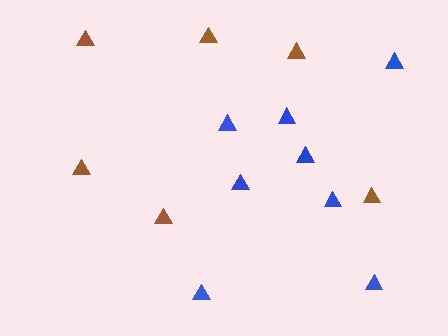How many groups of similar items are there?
There are 2 groups: one group of brown triangles (6) and one group of blue triangles (8).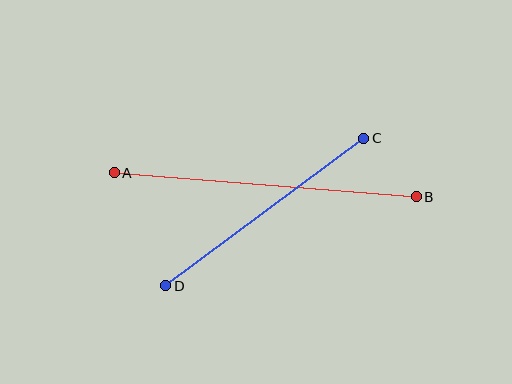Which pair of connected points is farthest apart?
Points A and B are farthest apart.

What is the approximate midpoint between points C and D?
The midpoint is at approximately (265, 212) pixels.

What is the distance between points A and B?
The distance is approximately 303 pixels.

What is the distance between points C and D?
The distance is approximately 247 pixels.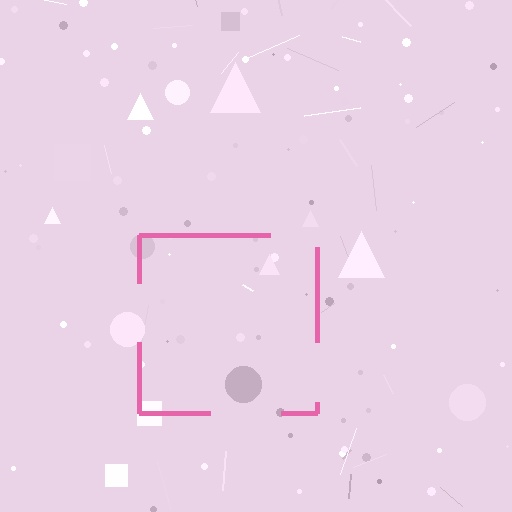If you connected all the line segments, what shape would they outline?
They would outline a square.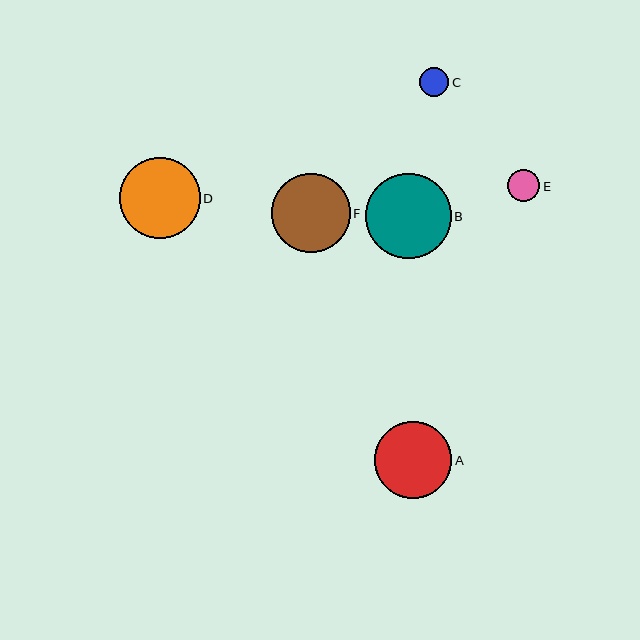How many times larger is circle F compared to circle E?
Circle F is approximately 2.5 times the size of circle E.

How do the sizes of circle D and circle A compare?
Circle D and circle A are approximately the same size.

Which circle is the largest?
Circle B is the largest with a size of approximately 85 pixels.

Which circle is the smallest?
Circle C is the smallest with a size of approximately 29 pixels.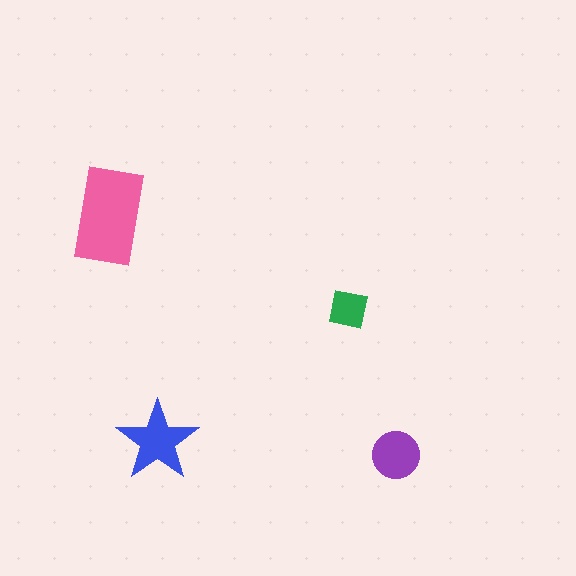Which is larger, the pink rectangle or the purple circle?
The pink rectangle.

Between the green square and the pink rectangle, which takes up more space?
The pink rectangle.